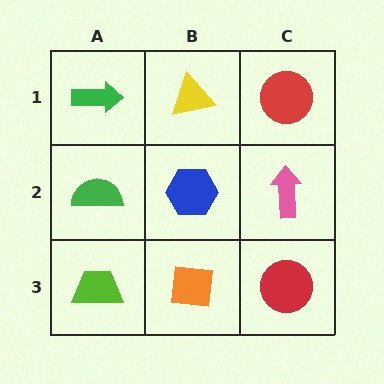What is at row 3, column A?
A lime trapezoid.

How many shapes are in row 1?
3 shapes.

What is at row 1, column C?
A red circle.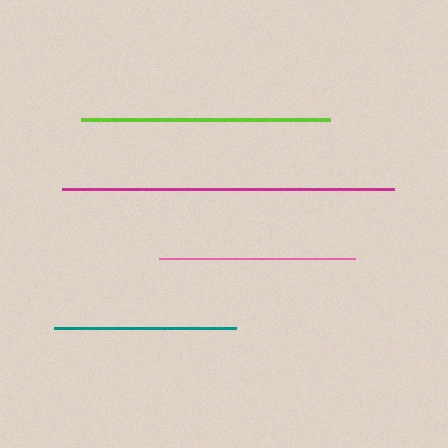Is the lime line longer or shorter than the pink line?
The lime line is longer than the pink line.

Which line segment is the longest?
The magenta line is the longest at approximately 332 pixels.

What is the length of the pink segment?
The pink segment is approximately 196 pixels long.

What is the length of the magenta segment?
The magenta segment is approximately 332 pixels long.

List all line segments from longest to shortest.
From longest to shortest: magenta, lime, pink, teal.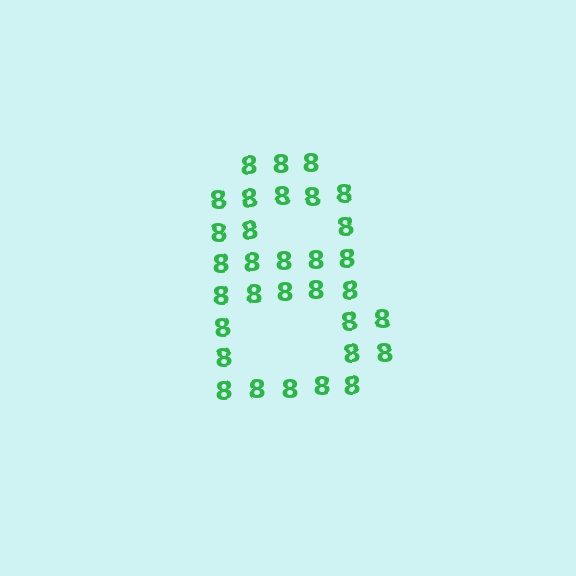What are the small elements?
The small elements are digit 8's.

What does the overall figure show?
The overall figure shows the digit 8.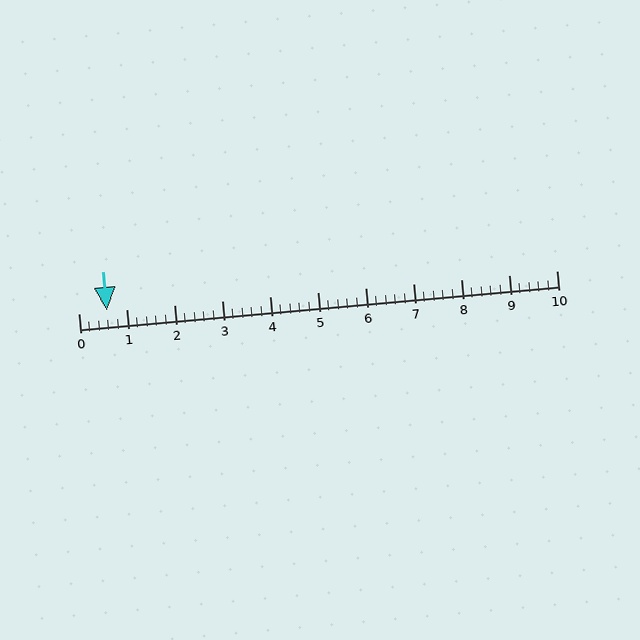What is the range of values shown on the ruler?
The ruler shows values from 0 to 10.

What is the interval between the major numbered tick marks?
The major tick marks are spaced 1 units apart.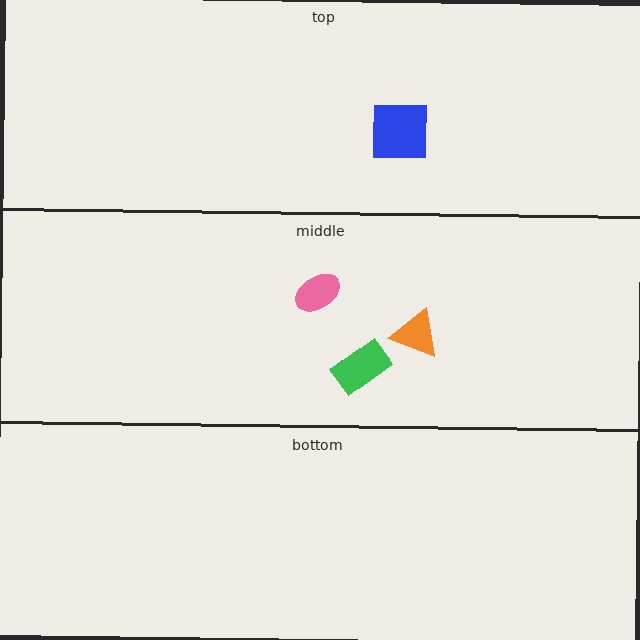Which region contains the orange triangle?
The middle region.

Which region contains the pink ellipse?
The middle region.